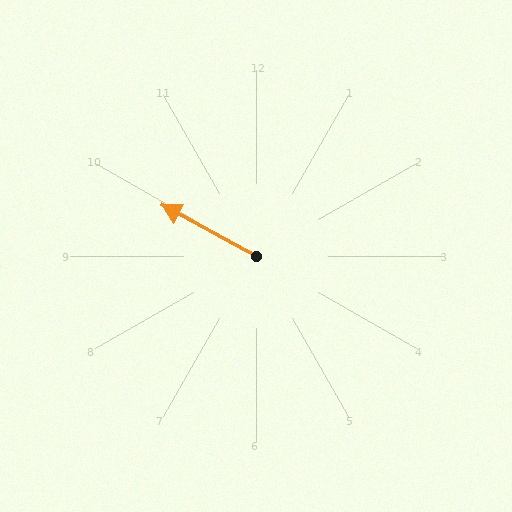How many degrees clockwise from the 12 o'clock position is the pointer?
Approximately 299 degrees.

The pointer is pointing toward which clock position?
Roughly 10 o'clock.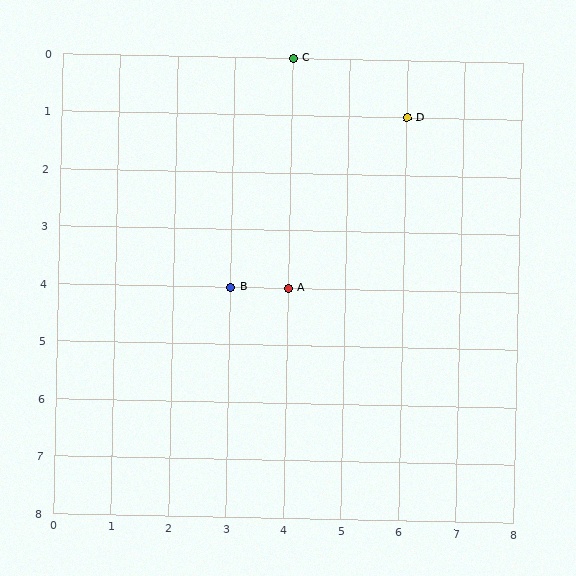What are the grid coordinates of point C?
Point C is at grid coordinates (4, 0).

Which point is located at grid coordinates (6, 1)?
Point D is at (6, 1).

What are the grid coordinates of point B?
Point B is at grid coordinates (3, 4).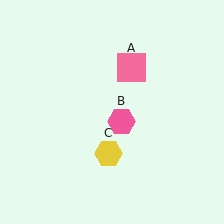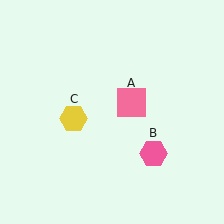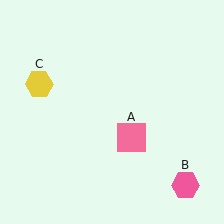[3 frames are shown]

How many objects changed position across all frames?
3 objects changed position: pink square (object A), pink hexagon (object B), yellow hexagon (object C).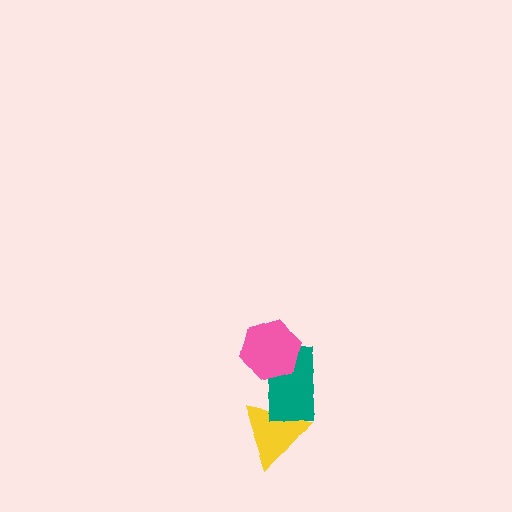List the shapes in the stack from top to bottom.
From top to bottom: the pink hexagon, the teal rectangle, the yellow triangle.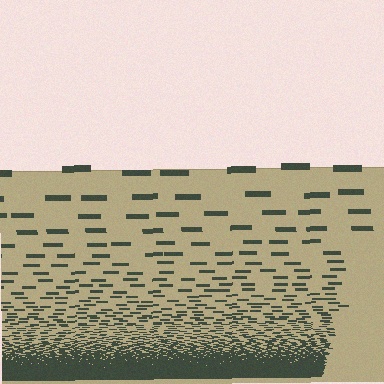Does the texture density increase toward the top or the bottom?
Density increases toward the bottom.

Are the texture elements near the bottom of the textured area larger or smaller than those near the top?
Smaller. The gradient is inverted — elements near the bottom are smaller and denser.